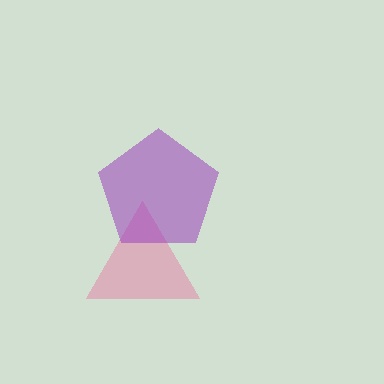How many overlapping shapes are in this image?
There are 2 overlapping shapes in the image.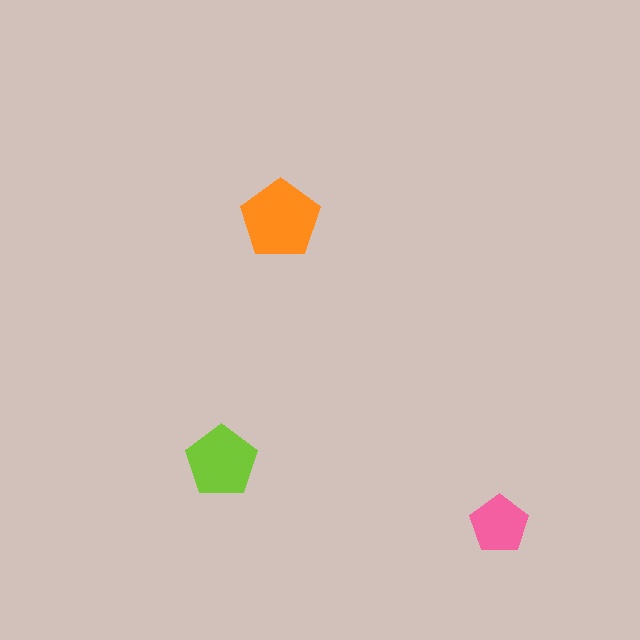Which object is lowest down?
The pink pentagon is bottommost.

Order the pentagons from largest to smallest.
the orange one, the lime one, the pink one.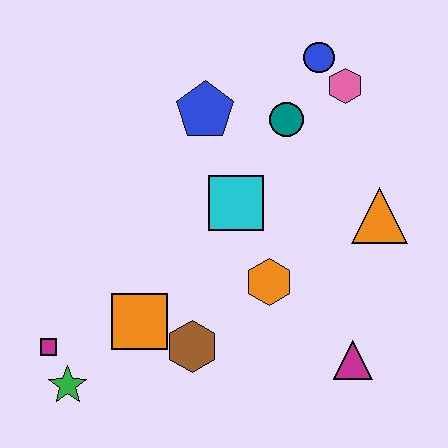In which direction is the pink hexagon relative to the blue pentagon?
The pink hexagon is to the right of the blue pentagon.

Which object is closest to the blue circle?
The pink hexagon is closest to the blue circle.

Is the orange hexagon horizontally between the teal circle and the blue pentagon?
Yes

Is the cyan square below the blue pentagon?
Yes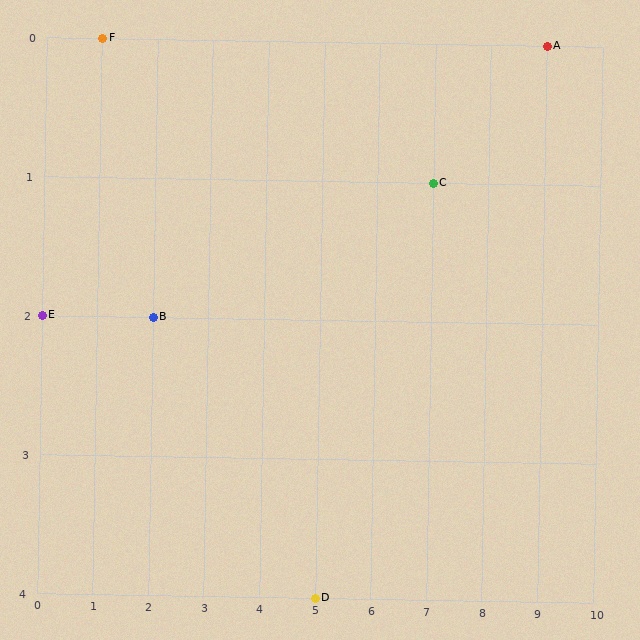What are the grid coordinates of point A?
Point A is at grid coordinates (9, 0).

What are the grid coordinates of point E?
Point E is at grid coordinates (0, 2).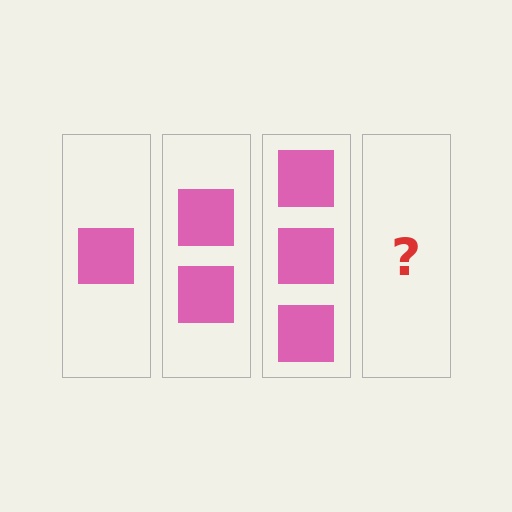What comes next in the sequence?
The next element should be 4 squares.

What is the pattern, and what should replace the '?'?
The pattern is that each step adds one more square. The '?' should be 4 squares.